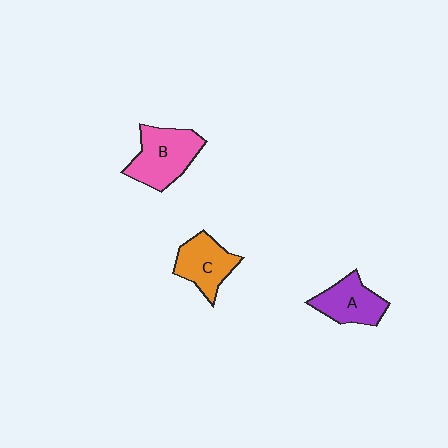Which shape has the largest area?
Shape B (pink).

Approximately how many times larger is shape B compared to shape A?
Approximately 1.3 times.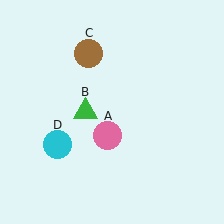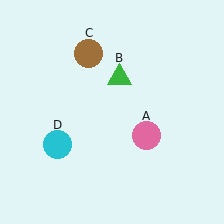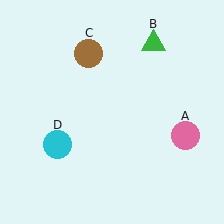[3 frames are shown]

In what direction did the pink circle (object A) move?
The pink circle (object A) moved right.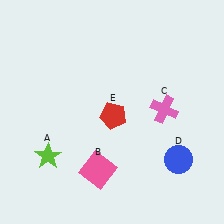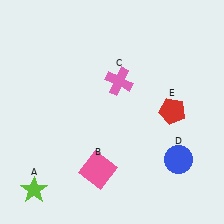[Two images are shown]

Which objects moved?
The objects that moved are: the lime star (A), the pink cross (C), the red pentagon (E).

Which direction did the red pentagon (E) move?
The red pentagon (E) moved right.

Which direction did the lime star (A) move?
The lime star (A) moved down.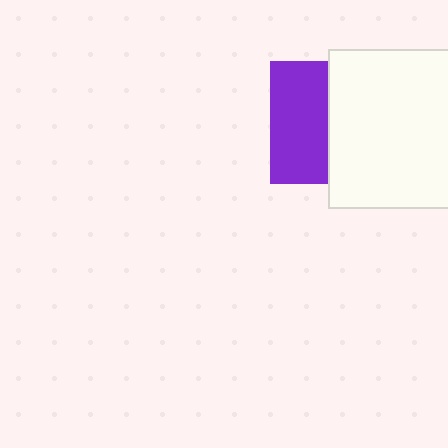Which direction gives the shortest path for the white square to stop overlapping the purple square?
Moving right gives the shortest separation.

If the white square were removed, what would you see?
You would see the complete purple square.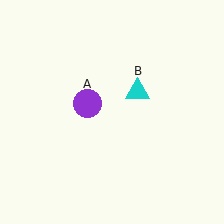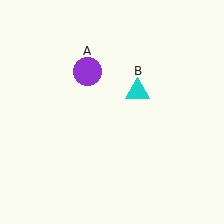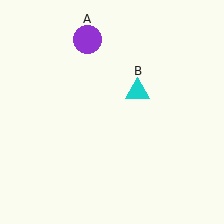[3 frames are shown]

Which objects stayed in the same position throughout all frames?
Cyan triangle (object B) remained stationary.